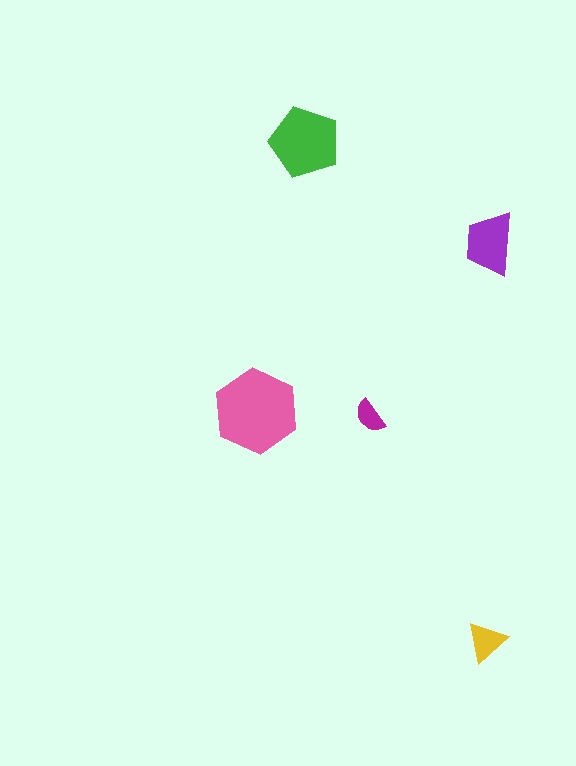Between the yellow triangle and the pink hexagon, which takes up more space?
The pink hexagon.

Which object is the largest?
The pink hexagon.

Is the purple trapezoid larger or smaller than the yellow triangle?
Larger.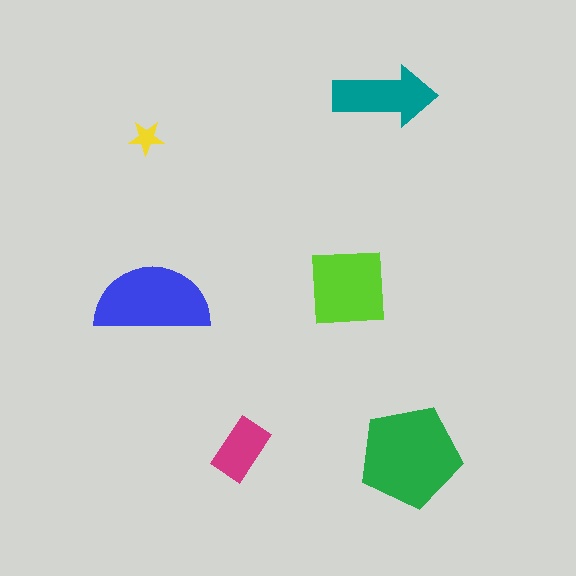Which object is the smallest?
The yellow star.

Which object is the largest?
The green pentagon.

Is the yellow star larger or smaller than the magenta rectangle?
Smaller.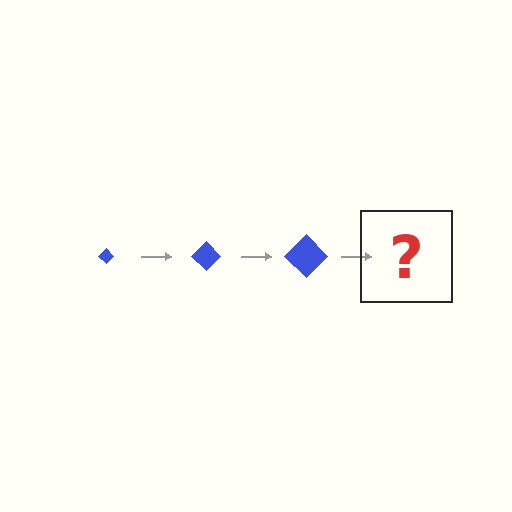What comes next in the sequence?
The next element should be a blue diamond, larger than the previous one.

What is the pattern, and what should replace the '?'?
The pattern is that the diamond gets progressively larger each step. The '?' should be a blue diamond, larger than the previous one.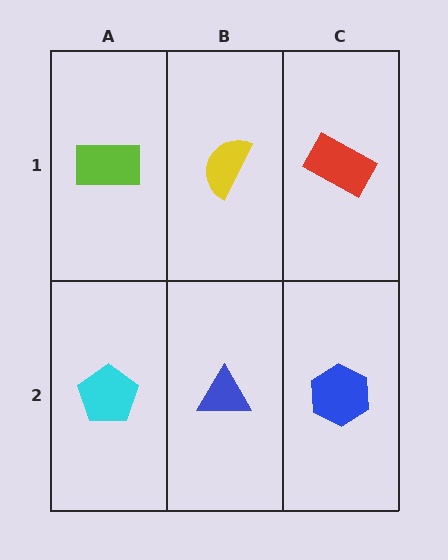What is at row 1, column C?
A red rectangle.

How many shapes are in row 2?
3 shapes.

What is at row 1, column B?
A yellow semicircle.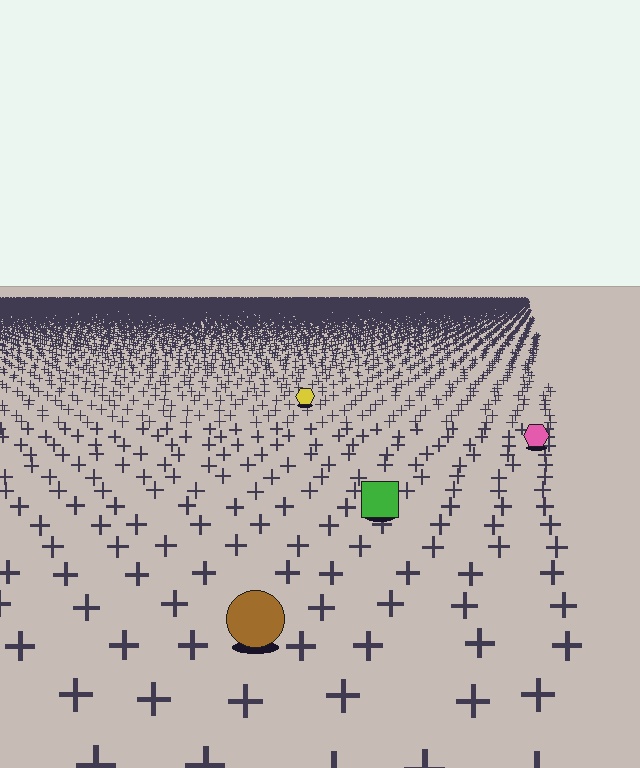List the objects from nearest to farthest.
From nearest to farthest: the brown circle, the green square, the pink hexagon, the yellow hexagon.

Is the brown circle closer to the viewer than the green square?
Yes. The brown circle is closer — you can tell from the texture gradient: the ground texture is coarser near it.